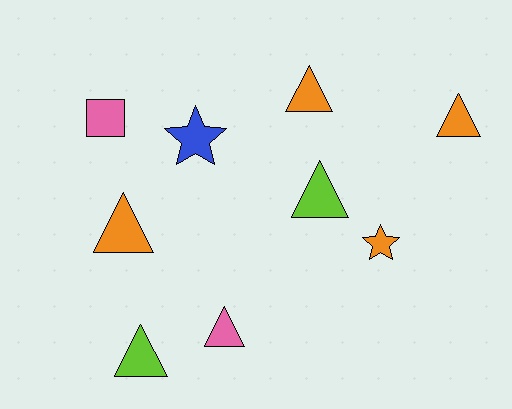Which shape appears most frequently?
Triangle, with 6 objects.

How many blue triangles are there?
There are no blue triangles.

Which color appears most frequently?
Orange, with 4 objects.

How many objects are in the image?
There are 9 objects.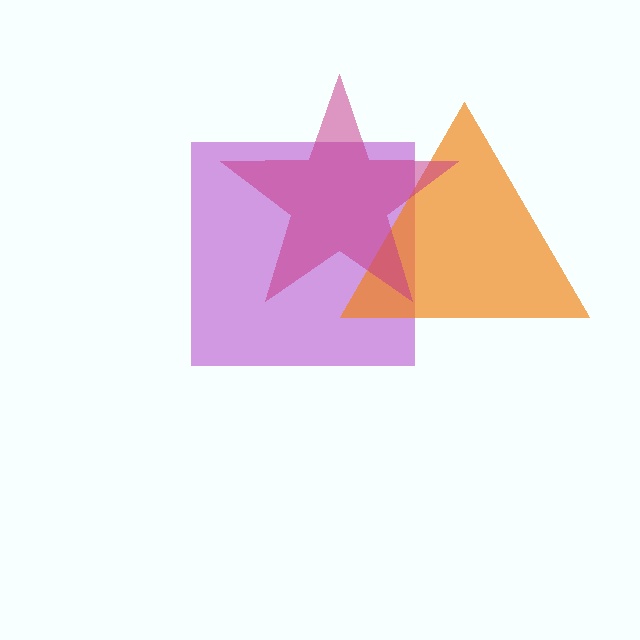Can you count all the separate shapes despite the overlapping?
Yes, there are 3 separate shapes.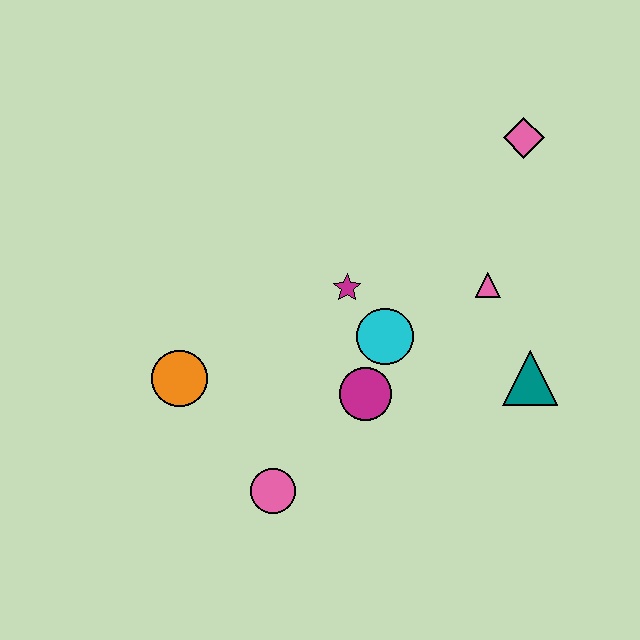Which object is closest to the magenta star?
The cyan circle is closest to the magenta star.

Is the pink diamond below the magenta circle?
No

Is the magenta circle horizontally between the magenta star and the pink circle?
No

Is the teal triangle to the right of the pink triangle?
Yes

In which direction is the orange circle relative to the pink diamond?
The orange circle is to the left of the pink diamond.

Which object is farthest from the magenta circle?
The pink diamond is farthest from the magenta circle.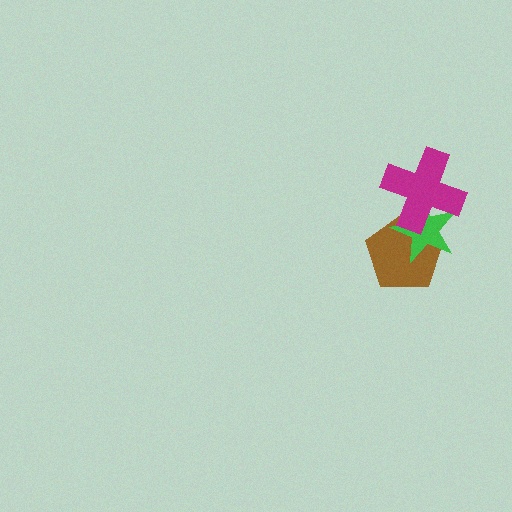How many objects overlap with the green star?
2 objects overlap with the green star.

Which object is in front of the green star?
The magenta cross is in front of the green star.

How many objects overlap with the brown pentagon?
2 objects overlap with the brown pentagon.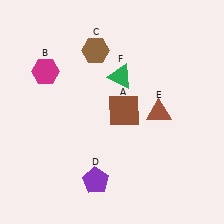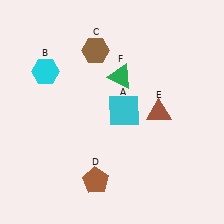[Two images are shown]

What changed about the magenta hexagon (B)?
In Image 1, B is magenta. In Image 2, it changed to cyan.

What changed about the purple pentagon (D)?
In Image 1, D is purple. In Image 2, it changed to brown.